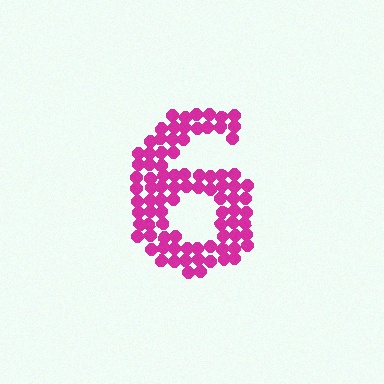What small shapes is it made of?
It is made of small circles.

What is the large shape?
The large shape is the digit 6.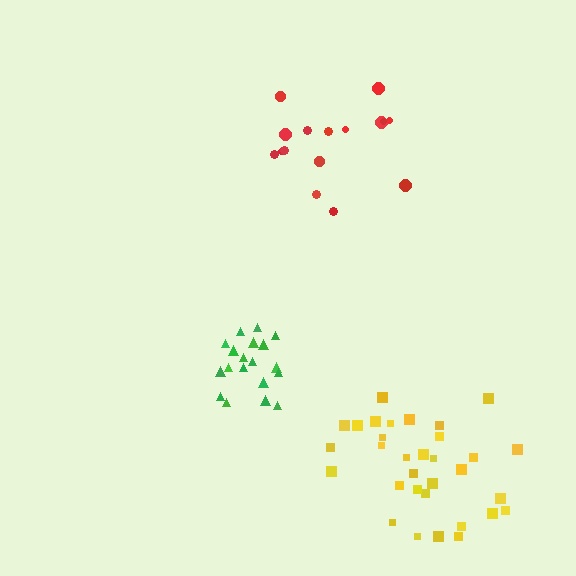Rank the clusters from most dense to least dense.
green, yellow, red.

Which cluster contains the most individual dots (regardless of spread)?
Yellow (32).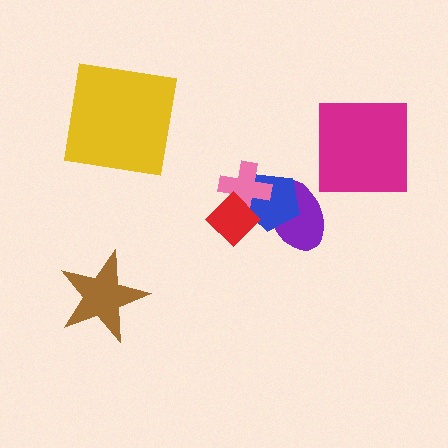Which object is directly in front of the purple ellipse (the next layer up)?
The blue pentagon is directly in front of the purple ellipse.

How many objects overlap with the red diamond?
2 objects overlap with the red diamond.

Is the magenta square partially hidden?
No, no other shape covers it.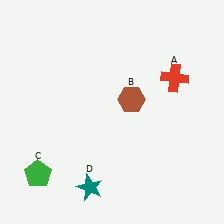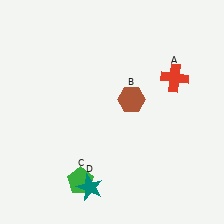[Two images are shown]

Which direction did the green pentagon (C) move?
The green pentagon (C) moved right.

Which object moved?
The green pentagon (C) moved right.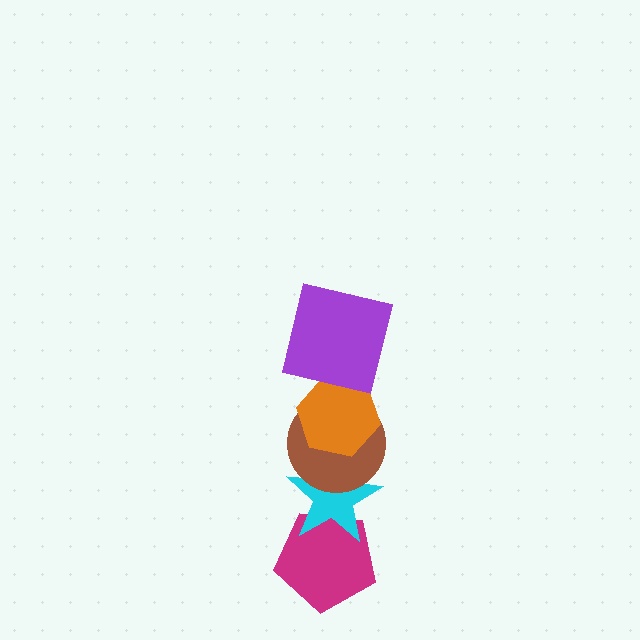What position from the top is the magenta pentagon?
The magenta pentagon is 5th from the top.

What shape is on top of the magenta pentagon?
The cyan star is on top of the magenta pentagon.